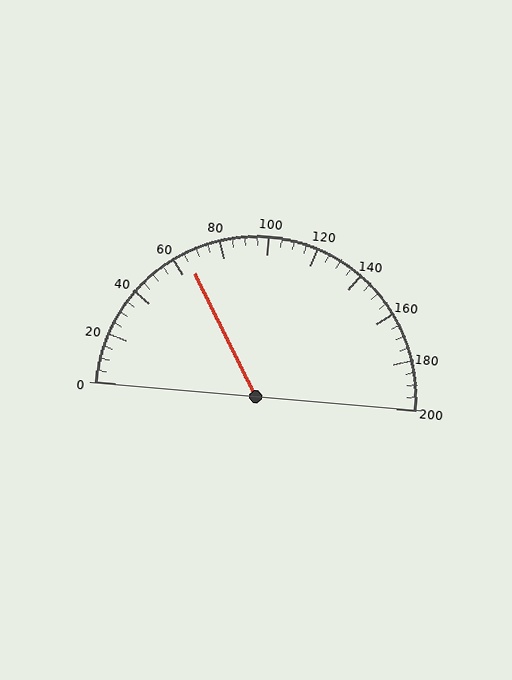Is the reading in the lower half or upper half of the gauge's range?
The reading is in the lower half of the range (0 to 200).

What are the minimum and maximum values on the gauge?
The gauge ranges from 0 to 200.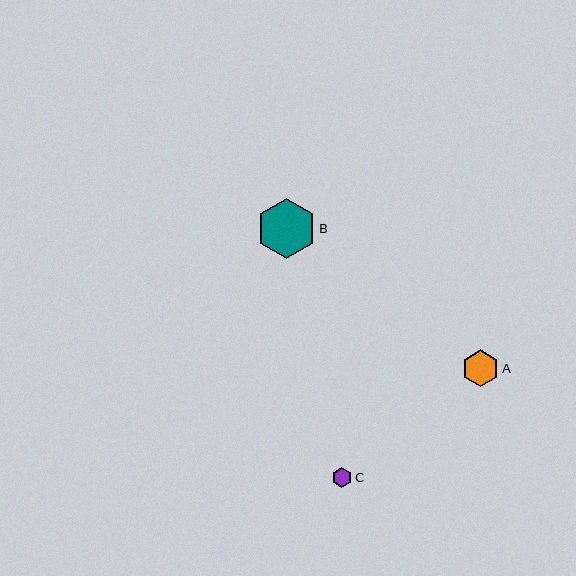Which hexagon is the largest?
Hexagon B is the largest with a size of approximately 60 pixels.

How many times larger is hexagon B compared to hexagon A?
Hexagon B is approximately 1.6 times the size of hexagon A.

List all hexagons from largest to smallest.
From largest to smallest: B, A, C.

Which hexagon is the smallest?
Hexagon C is the smallest with a size of approximately 20 pixels.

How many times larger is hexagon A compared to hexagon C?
Hexagon A is approximately 1.8 times the size of hexagon C.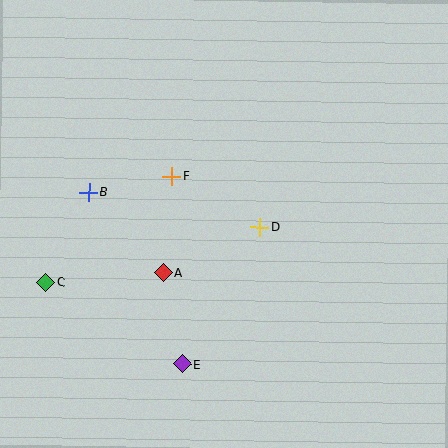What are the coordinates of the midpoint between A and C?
The midpoint between A and C is at (105, 278).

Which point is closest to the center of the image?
Point D at (260, 227) is closest to the center.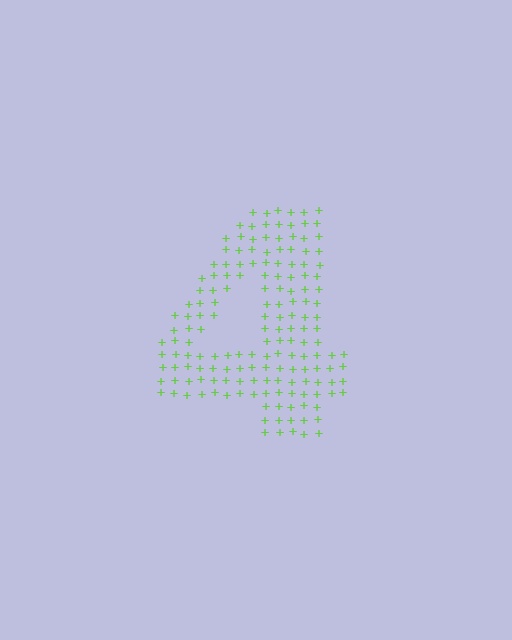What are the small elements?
The small elements are plus signs.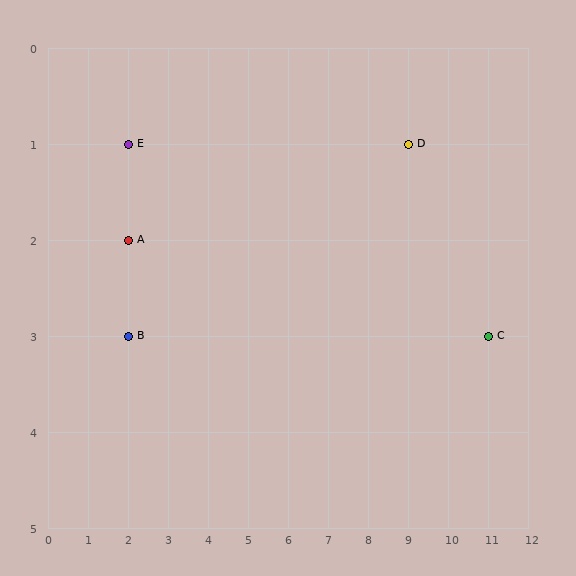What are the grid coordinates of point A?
Point A is at grid coordinates (2, 2).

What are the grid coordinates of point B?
Point B is at grid coordinates (2, 3).